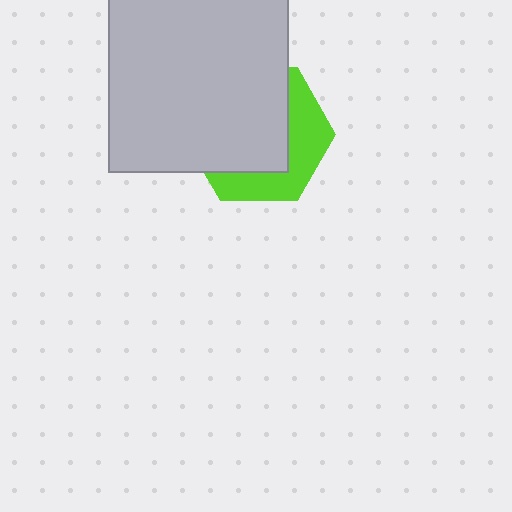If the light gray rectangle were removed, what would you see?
You would see the complete lime hexagon.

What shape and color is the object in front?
The object in front is a light gray rectangle.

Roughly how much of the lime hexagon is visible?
A small part of it is visible (roughly 37%).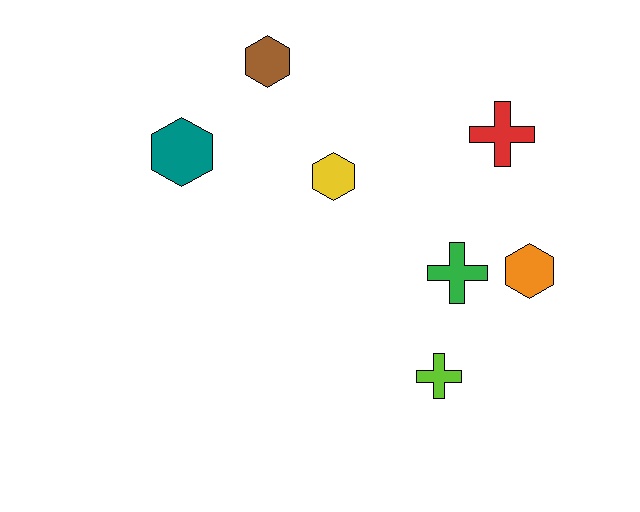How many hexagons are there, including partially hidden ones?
There are 4 hexagons.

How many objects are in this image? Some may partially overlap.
There are 7 objects.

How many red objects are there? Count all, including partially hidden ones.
There is 1 red object.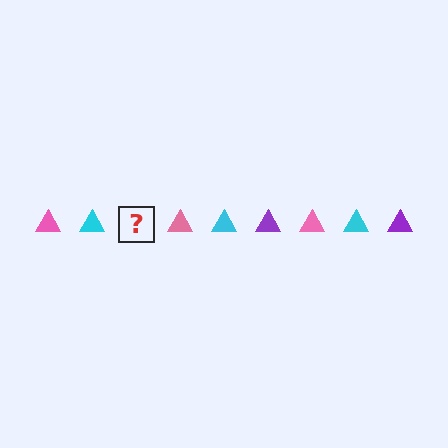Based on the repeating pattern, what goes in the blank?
The blank should be a purple triangle.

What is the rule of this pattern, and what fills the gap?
The rule is that the pattern cycles through pink, cyan, purple triangles. The gap should be filled with a purple triangle.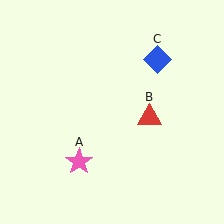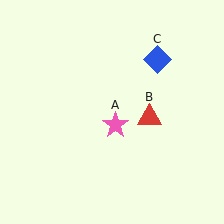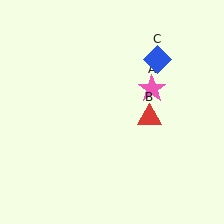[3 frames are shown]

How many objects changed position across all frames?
1 object changed position: pink star (object A).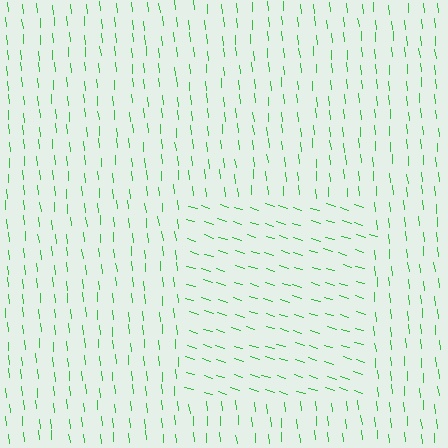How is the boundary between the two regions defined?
The boundary is defined purely by a change in line orientation (approximately 67 degrees difference). All lines are the same color and thickness.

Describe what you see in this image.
The image is filled with small green line segments. A rectangle region in the image has lines oriented differently from the surrounding lines, creating a visible texture boundary.